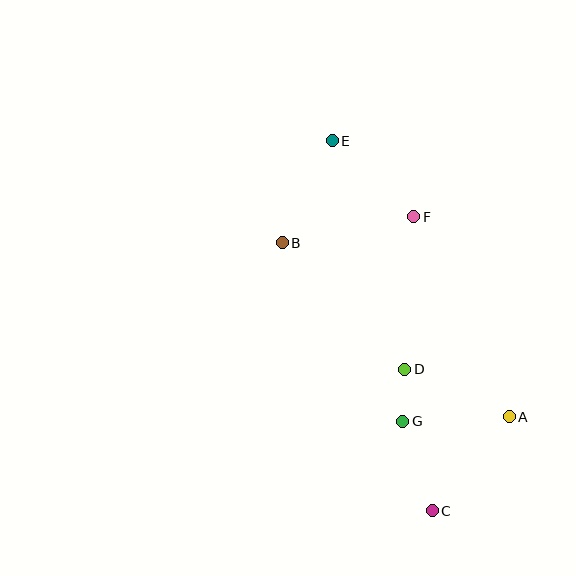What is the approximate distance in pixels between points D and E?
The distance between D and E is approximately 240 pixels.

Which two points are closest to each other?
Points D and G are closest to each other.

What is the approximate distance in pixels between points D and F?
The distance between D and F is approximately 153 pixels.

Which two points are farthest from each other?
Points C and E are farthest from each other.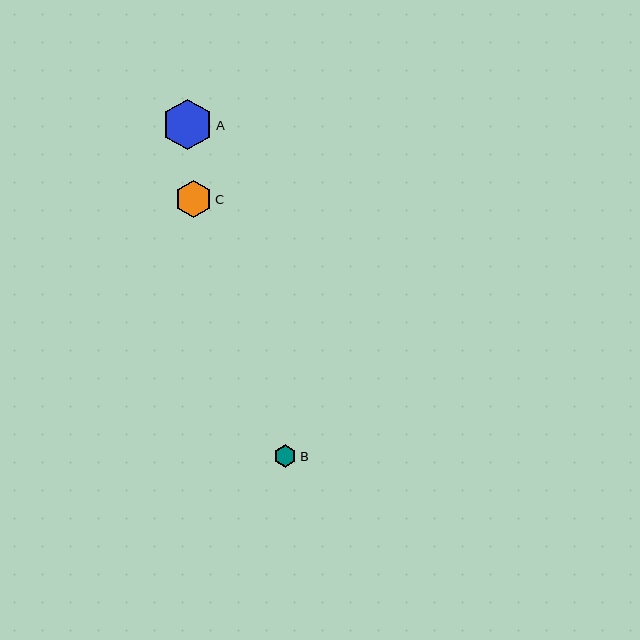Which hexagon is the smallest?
Hexagon B is the smallest with a size of approximately 23 pixels.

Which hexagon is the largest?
Hexagon A is the largest with a size of approximately 51 pixels.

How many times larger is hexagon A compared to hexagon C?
Hexagon A is approximately 1.4 times the size of hexagon C.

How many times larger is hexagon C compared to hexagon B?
Hexagon C is approximately 1.6 times the size of hexagon B.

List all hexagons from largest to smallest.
From largest to smallest: A, C, B.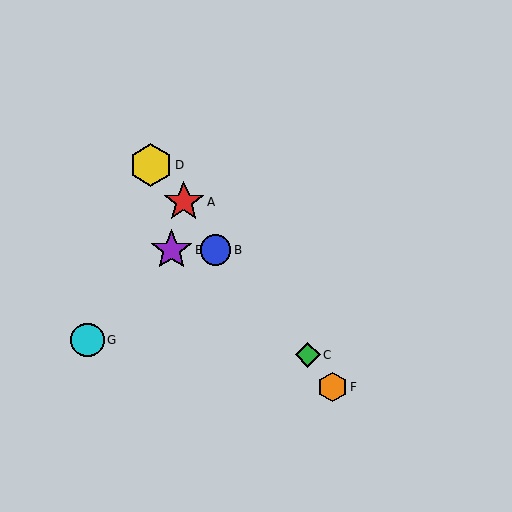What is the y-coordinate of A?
Object A is at y≈202.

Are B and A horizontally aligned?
No, B is at y≈250 and A is at y≈202.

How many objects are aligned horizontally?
2 objects (B, E) are aligned horizontally.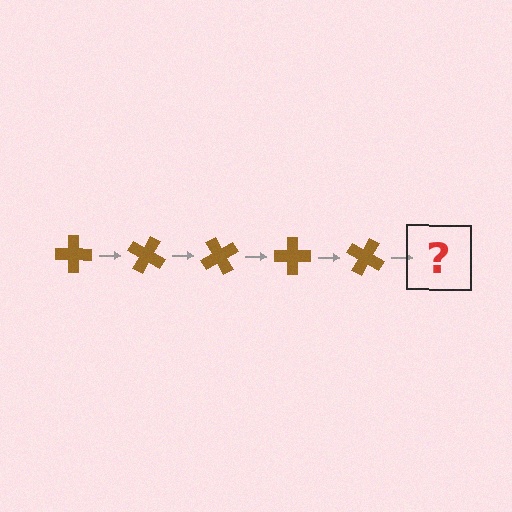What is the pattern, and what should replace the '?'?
The pattern is that the cross rotates 30 degrees each step. The '?' should be a brown cross rotated 150 degrees.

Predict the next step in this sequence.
The next step is a brown cross rotated 150 degrees.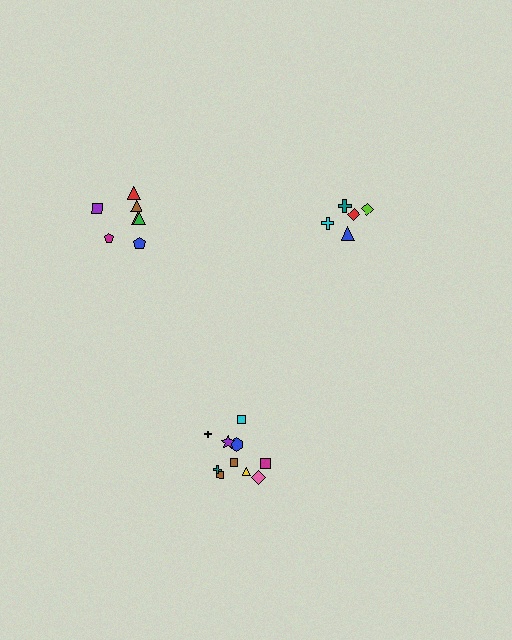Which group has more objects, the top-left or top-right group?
The top-left group.